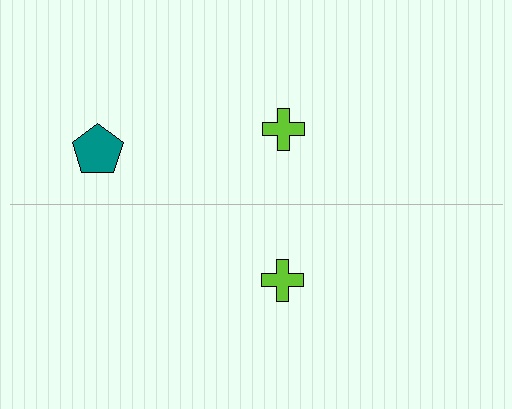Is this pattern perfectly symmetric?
No, the pattern is not perfectly symmetric. A teal pentagon is missing from the bottom side.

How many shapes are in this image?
There are 3 shapes in this image.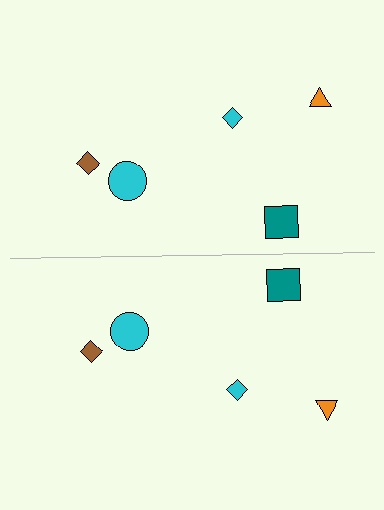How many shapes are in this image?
There are 10 shapes in this image.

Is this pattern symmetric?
Yes, this pattern has bilateral (reflection) symmetry.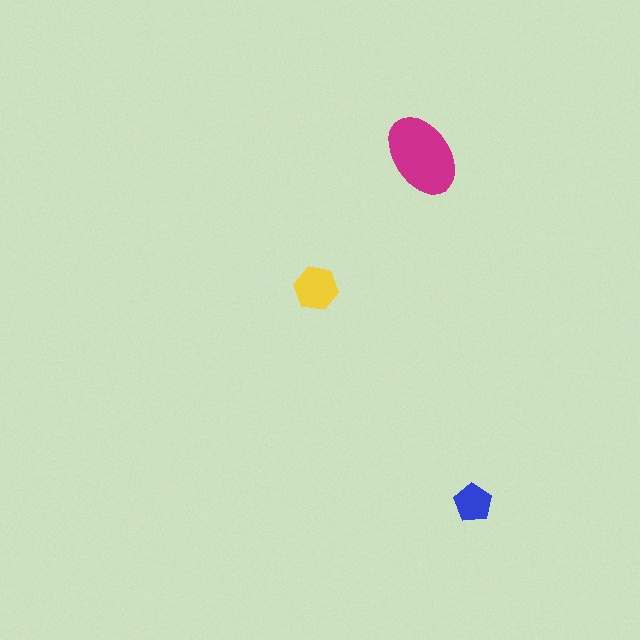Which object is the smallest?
The blue pentagon.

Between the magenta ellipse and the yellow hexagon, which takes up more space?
The magenta ellipse.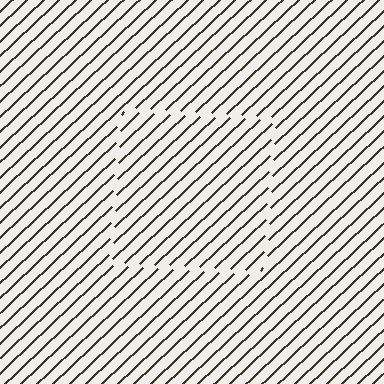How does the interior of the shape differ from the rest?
The interior of the shape contains the same grating, shifted by half a period — the contour is defined by the phase discontinuity where line-ends from the inner and outer gratings abut.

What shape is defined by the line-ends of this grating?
An illusory square. The interior of the shape contains the same grating, shifted by half a period — the contour is defined by the phase discontinuity where line-ends from the inner and outer gratings abut.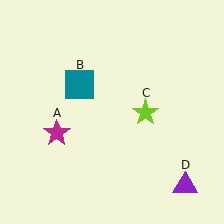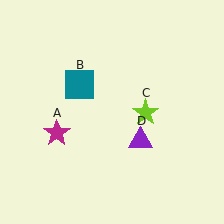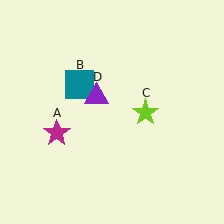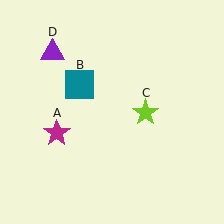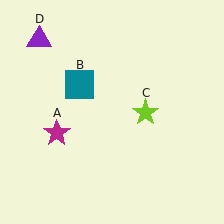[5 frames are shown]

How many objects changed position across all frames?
1 object changed position: purple triangle (object D).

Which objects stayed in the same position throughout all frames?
Magenta star (object A) and teal square (object B) and lime star (object C) remained stationary.